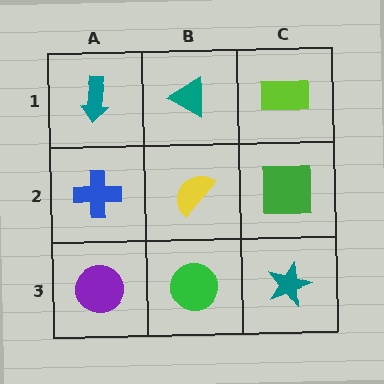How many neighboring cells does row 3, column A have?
2.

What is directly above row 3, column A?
A blue cross.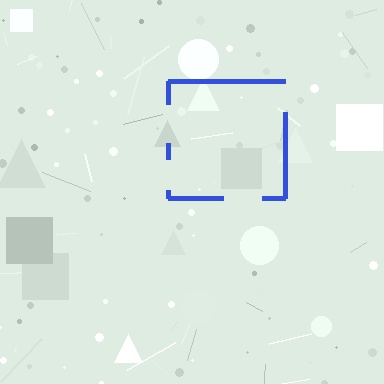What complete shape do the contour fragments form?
The contour fragments form a square.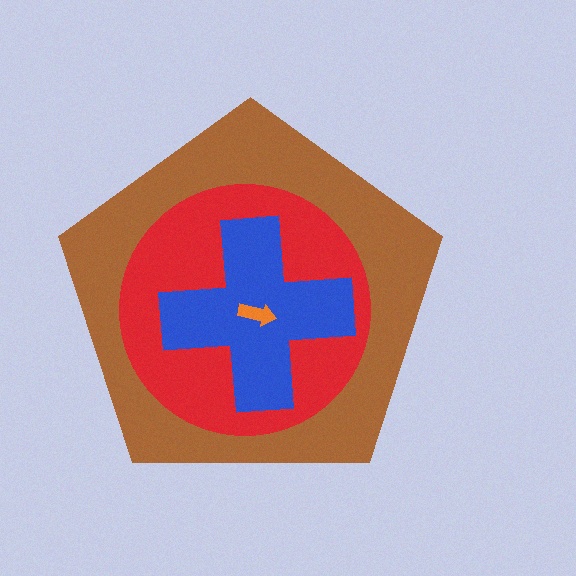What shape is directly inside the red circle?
The blue cross.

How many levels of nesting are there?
4.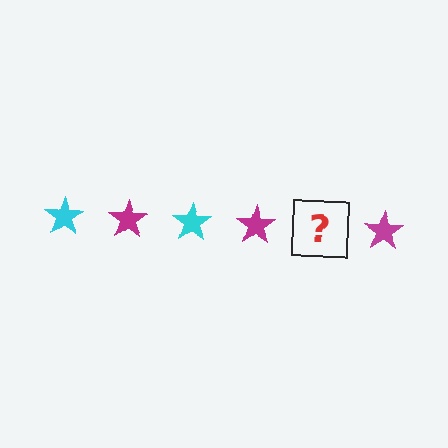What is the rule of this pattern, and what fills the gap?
The rule is that the pattern cycles through cyan, magenta stars. The gap should be filled with a cyan star.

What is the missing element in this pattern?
The missing element is a cyan star.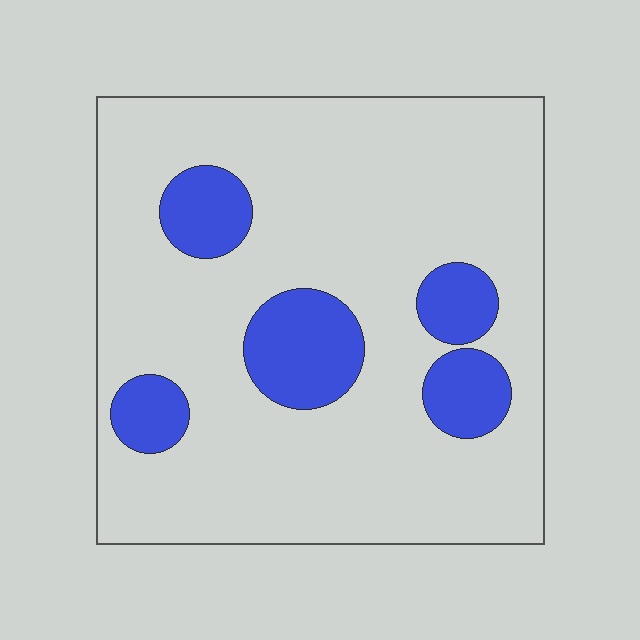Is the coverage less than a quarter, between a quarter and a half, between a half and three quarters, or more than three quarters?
Less than a quarter.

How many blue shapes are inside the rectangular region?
5.